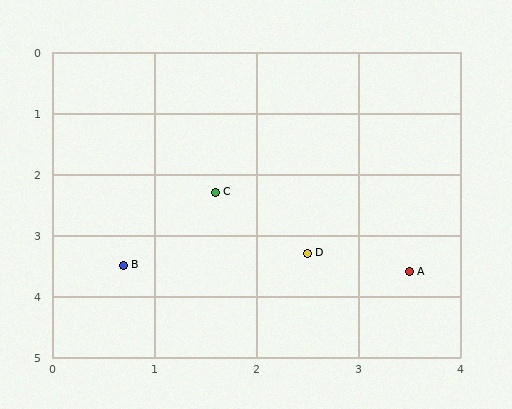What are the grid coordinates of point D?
Point D is at approximately (2.5, 3.3).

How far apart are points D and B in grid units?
Points D and B are about 1.8 grid units apart.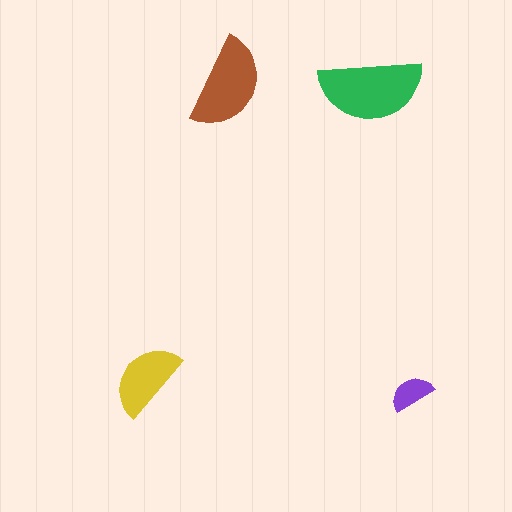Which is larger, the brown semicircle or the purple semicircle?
The brown one.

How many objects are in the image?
There are 4 objects in the image.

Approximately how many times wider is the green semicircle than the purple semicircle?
About 2.5 times wider.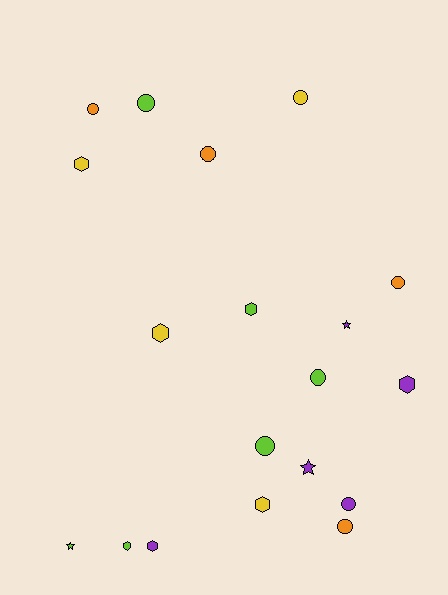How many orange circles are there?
There are 4 orange circles.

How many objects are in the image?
There are 19 objects.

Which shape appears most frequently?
Circle, with 9 objects.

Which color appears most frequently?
Lime, with 6 objects.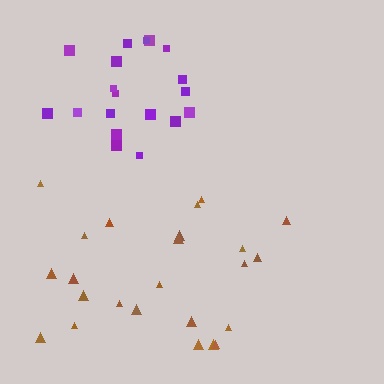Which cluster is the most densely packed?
Purple.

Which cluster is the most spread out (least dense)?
Brown.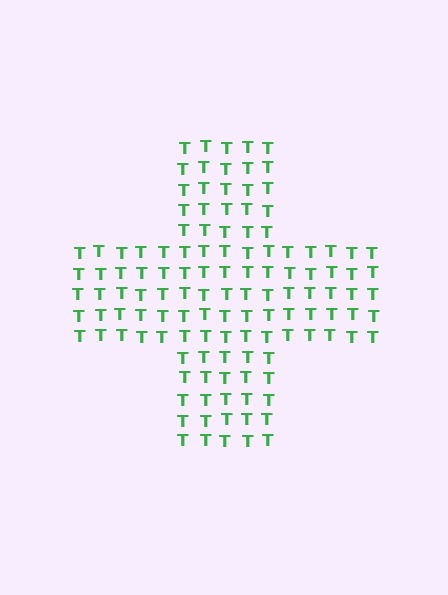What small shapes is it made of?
It is made of small letter T's.